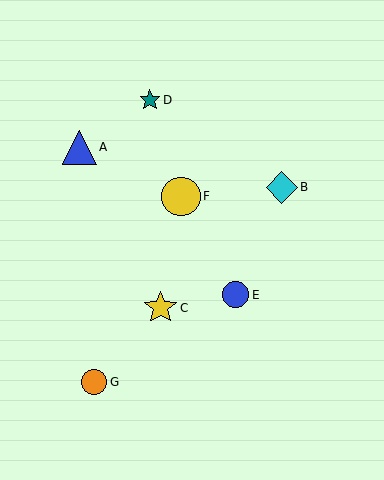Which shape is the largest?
The yellow circle (labeled F) is the largest.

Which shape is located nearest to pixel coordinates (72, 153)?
The blue triangle (labeled A) at (79, 147) is nearest to that location.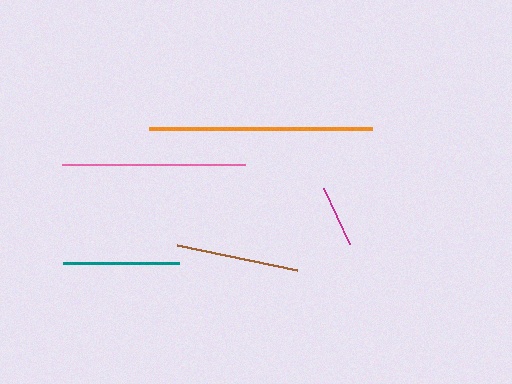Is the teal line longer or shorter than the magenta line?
The teal line is longer than the magenta line.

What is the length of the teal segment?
The teal segment is approximately 116 pixels long.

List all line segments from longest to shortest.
From longest to shortest: orange, pink, brown, teal, magenta.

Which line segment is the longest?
The orange line is the longest at approximately 222 pixels.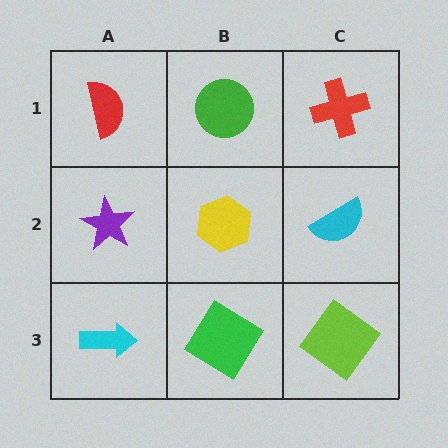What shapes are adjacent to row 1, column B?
A yellow hexagon (row 2, column B), a red semicircle (row 1, column A), a red cross (row 1, column C).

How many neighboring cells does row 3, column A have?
2.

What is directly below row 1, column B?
A yellow hexagon.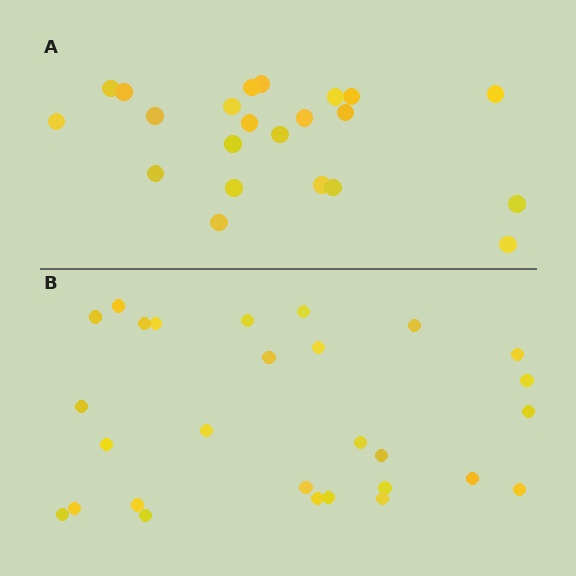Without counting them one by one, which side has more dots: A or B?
Region B (the bottom region) has more dots.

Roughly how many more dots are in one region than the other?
Region B has about 6 more dots than region A.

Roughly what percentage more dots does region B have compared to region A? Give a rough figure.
About 25% more.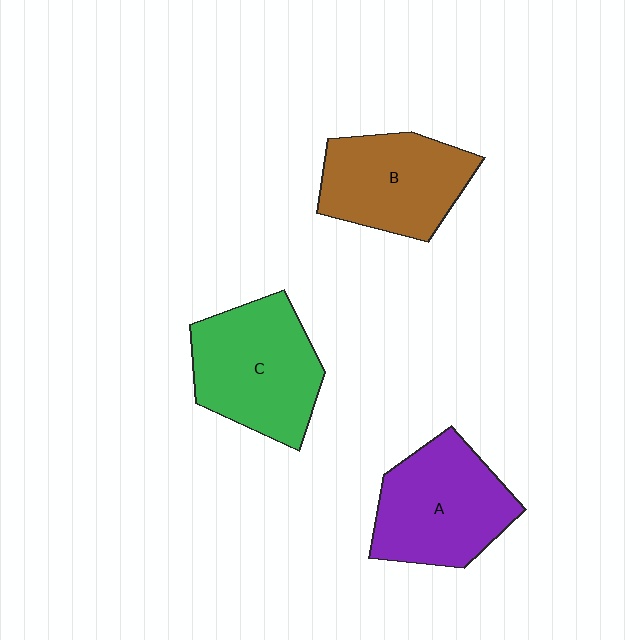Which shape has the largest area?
Shape C (green).